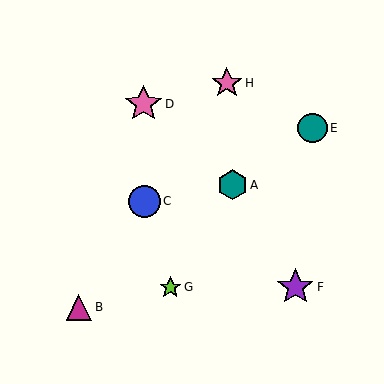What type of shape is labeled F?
Shape F is a purple star.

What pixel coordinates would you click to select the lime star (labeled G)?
Click at (170, 287) to select the lime star G.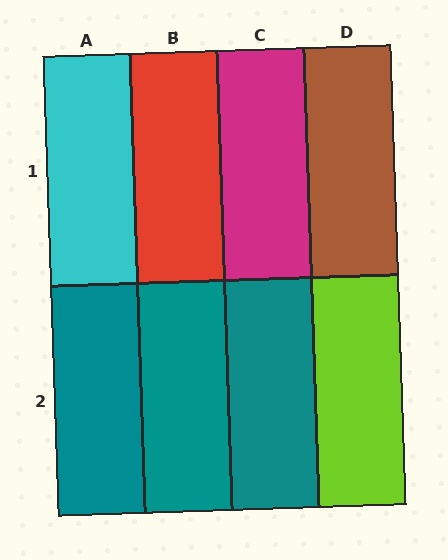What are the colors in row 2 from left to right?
Teal, teal, teal, lime.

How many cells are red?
1 cell is red.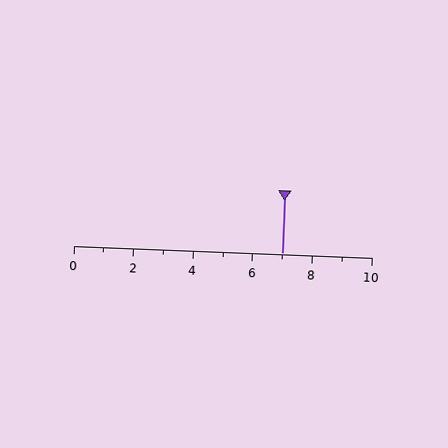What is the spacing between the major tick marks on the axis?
The major ticks are spaced 2 apart.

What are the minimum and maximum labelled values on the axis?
The axis runs from 0 to 10.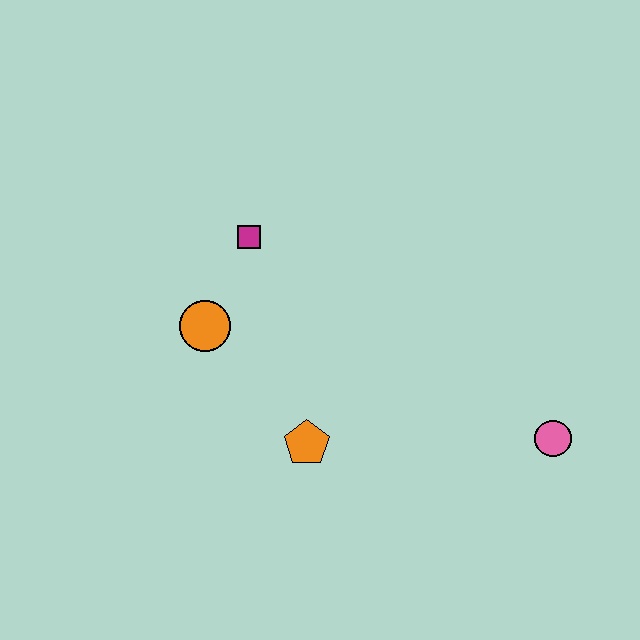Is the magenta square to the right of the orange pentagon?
No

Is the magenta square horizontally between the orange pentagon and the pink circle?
No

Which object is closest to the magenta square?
The orange circle is closest to the magenta square.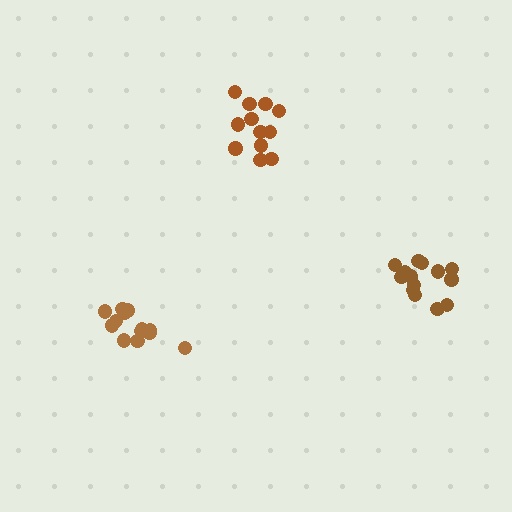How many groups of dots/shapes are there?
There are 3 groups.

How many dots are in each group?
Group 1: 12 dots, Group 2: 14 dots, Group 3: 13 dots (39 total).